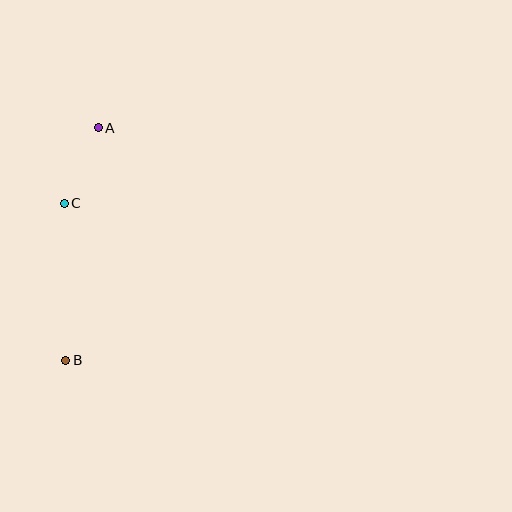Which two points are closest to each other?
Points A and C are closest to each other.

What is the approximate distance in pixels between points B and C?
The distance between B and C is approximately 157 pixels.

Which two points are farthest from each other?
Points A and B are farthest from each other.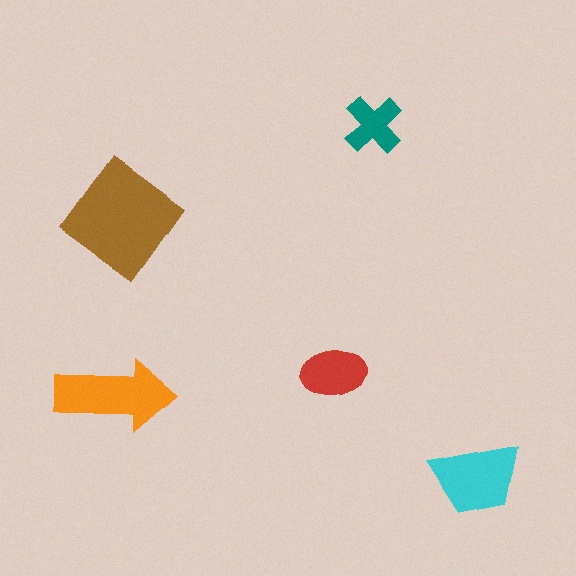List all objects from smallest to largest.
The teal cross, the red ellipse, the cyan trapezoid, the orange arrow, the brown diamond.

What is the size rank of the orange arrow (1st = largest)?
2nd.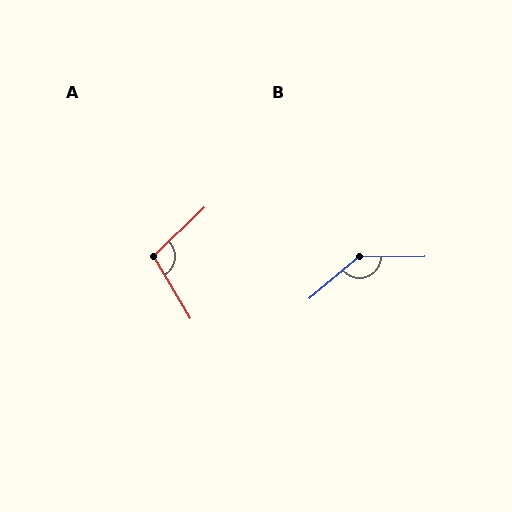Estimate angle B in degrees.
Approximately 141 degrees.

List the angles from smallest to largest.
A (103°), B (141°).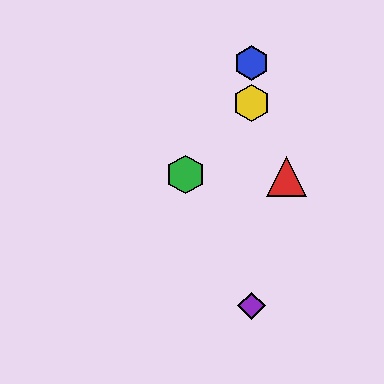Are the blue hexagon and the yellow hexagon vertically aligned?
Yes, both are at x≈252.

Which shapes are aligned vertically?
The blue hexagon, the yellow hexagon, the purple diamond are aligned vertically.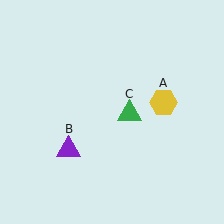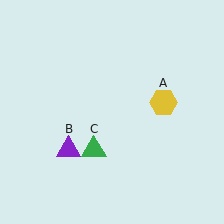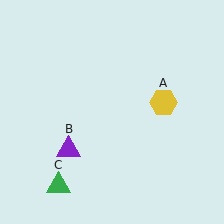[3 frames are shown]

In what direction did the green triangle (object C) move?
The green triangle (object C) moved down and to the left.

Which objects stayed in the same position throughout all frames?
Yellow hexagon (object A) and purple triangle (object B) remained stationary.